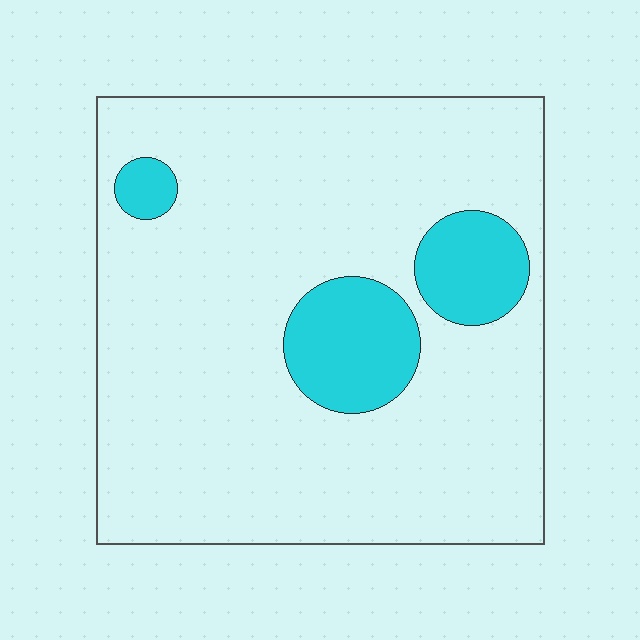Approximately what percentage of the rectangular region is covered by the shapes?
Approximately 15%.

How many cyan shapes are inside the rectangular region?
3.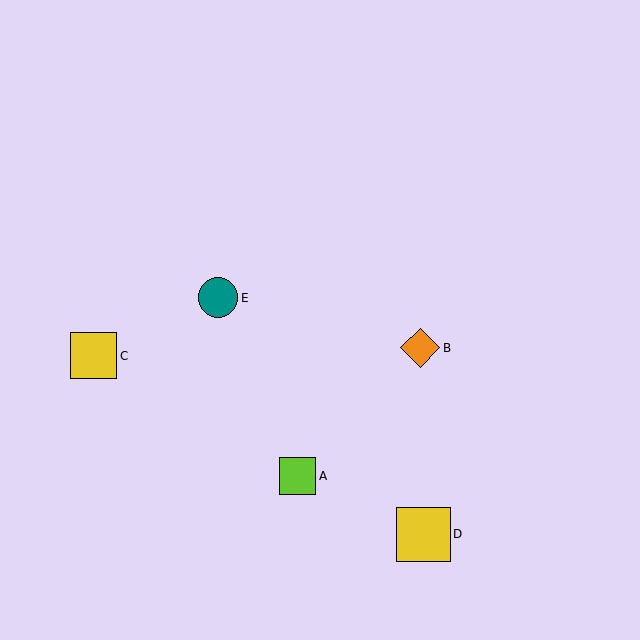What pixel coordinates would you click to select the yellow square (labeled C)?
Click at (94, 356) to select the yellow square C.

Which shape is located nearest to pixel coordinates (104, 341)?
The yellow square (labeled C) at (94, 356) is nearest to that location.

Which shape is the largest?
The yellow square (labeled D) is the largest.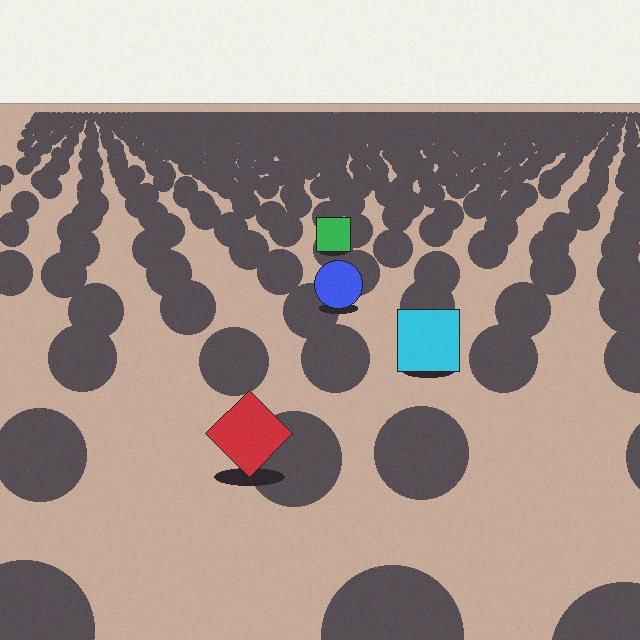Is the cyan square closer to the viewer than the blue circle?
Yes. The cyan square is closer — you can tell from the texture gradient: the ground texture is coarser near it.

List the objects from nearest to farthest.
From nearest to farthest: the red diamond, the cyan square, the blue circle, the green square.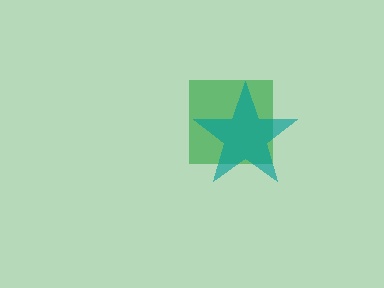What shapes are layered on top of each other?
The layered shapes are: a green square, a teal star.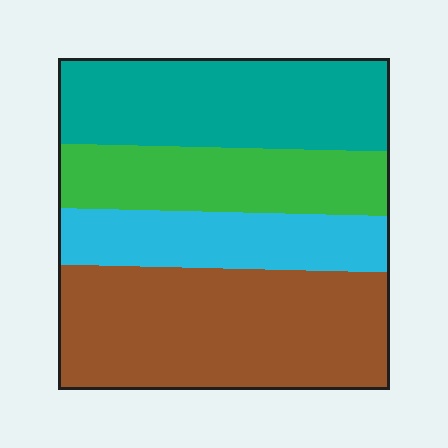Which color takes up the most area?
Brown, at roughly 35%.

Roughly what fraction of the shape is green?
Green covers 19% of the shape.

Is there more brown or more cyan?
Brown.